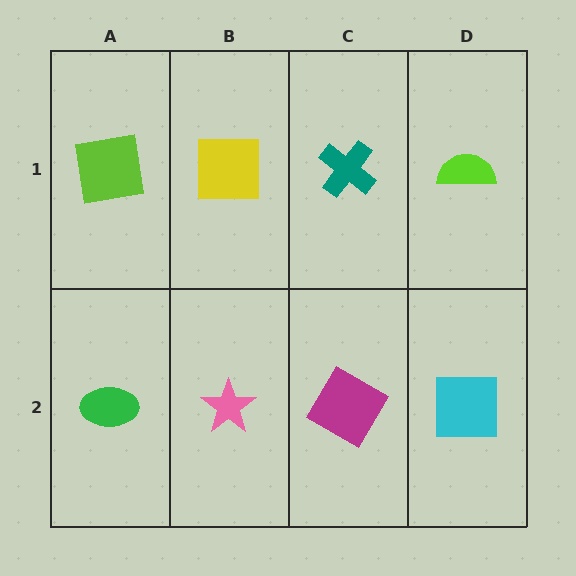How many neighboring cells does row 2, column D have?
2.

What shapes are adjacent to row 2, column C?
A teal cross (row 1, column C), a pink star (row 2, column B), a cyan square (row 2, column D).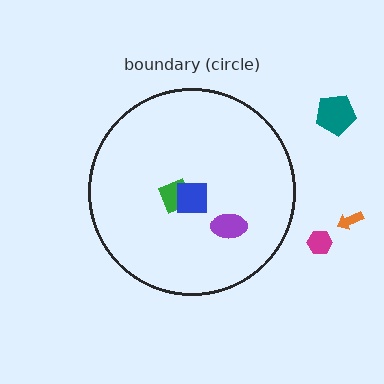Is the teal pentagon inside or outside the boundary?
Outside.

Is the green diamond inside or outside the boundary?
Inside.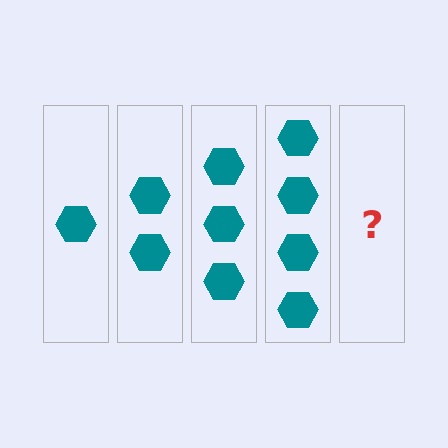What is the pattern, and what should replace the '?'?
The pattern is that each step adds one more hexagon. The '?' should be 5 hexagons.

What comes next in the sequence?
The next element should be 5 hexagons.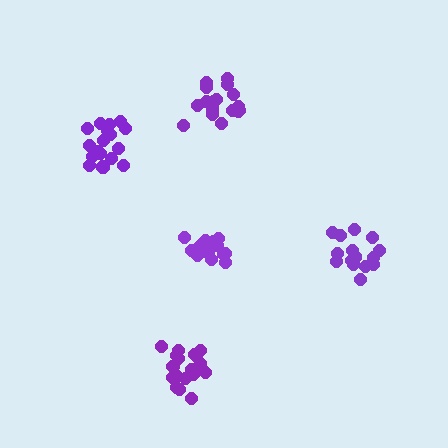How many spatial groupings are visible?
There are 5 spatial groupings.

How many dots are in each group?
Group 1: 18 dots, Group 2: 15 dots, Group 3: 15 dots, Group 4: 20 dots, Group 5: 18 dots (86 total).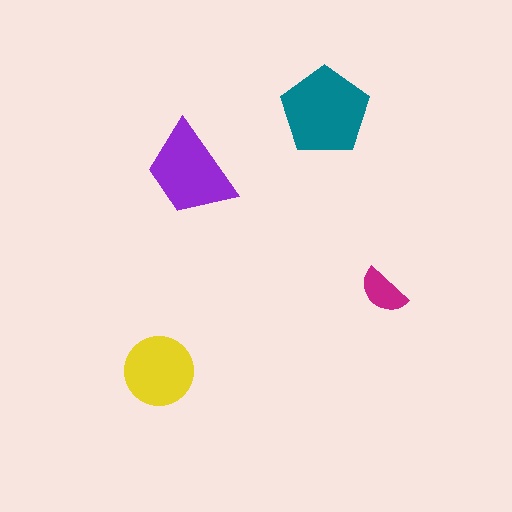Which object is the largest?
The teal pentagon.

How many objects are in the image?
There are 4 objects in the image.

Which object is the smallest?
The magenta semicircle.